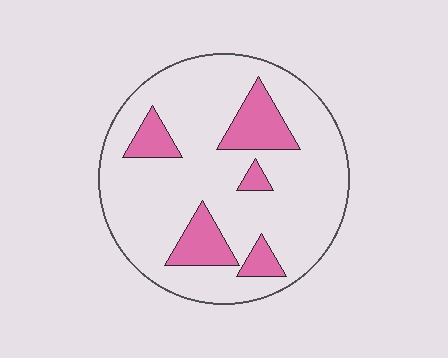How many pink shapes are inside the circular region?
5.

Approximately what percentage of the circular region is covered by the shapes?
Approximately 20%.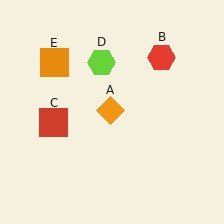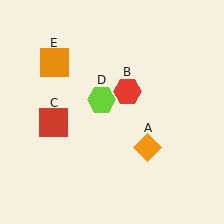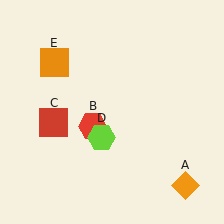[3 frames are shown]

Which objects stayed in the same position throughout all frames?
Red square (object C) and orange square (object E) remained stationary.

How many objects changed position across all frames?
3 objects changed position: orange diamond (object A), red hexagon (object B), lime hexagon (object D).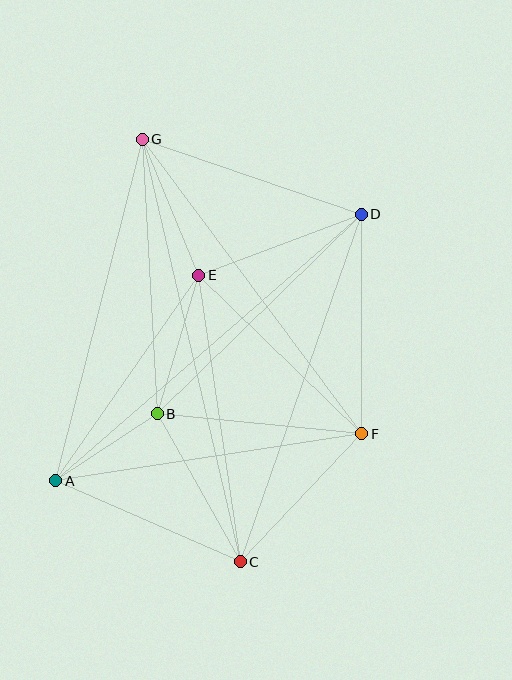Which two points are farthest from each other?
Points C and G are farthest from each other.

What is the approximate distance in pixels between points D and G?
The distance between D and G is approximately 232 pixels.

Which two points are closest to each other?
Points A and B are closest to each other.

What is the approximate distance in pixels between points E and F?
The distance between E and F is approximately 228 pixels.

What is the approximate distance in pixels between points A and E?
The distance between A and E is approximately 251 pixels.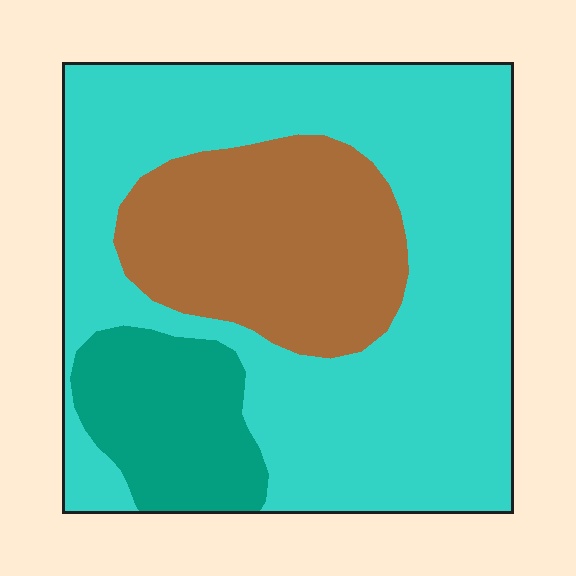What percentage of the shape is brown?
Brown covers 24% of the shape.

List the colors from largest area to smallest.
From largest to smallest: cyan, brown, teal.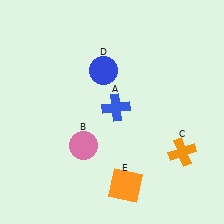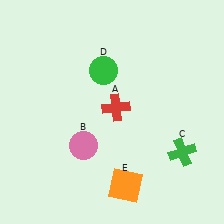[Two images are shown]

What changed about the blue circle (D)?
In Image 1, D is blue. In Image 2, it changed to green.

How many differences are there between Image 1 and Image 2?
There are 3 differences between the two images.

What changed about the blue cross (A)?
In Image 1, A is blue. In Image 2, it changed to red.